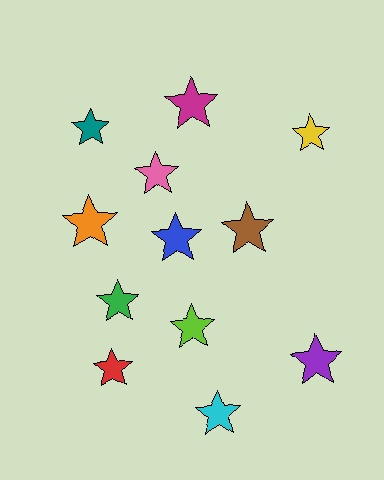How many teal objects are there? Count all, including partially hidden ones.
There is 1 teal object.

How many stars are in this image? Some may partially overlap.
There are 12 stars.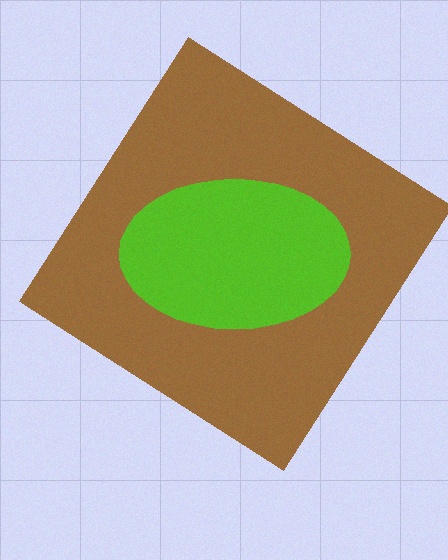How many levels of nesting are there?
2.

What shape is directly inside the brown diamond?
The lime ellipse.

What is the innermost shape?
The lime ellipse.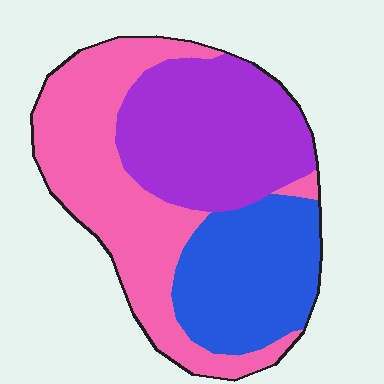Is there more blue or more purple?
Purple.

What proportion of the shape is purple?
Purple takes up about one third (1/3) of the shape.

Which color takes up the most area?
Pink, at roughly 40%.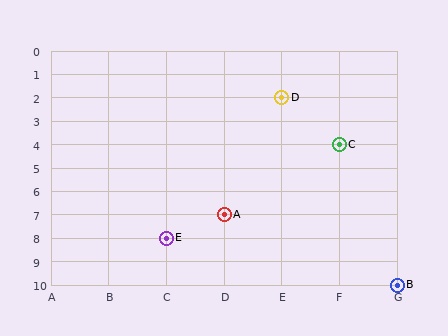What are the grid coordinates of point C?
Point C is at grid coordinates (F, 4).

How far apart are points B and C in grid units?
Points B and C are 1 column and 6 rows apart (about 6.1 grid units diagonally).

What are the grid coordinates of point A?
Point A is at grid coordinates (D, 7).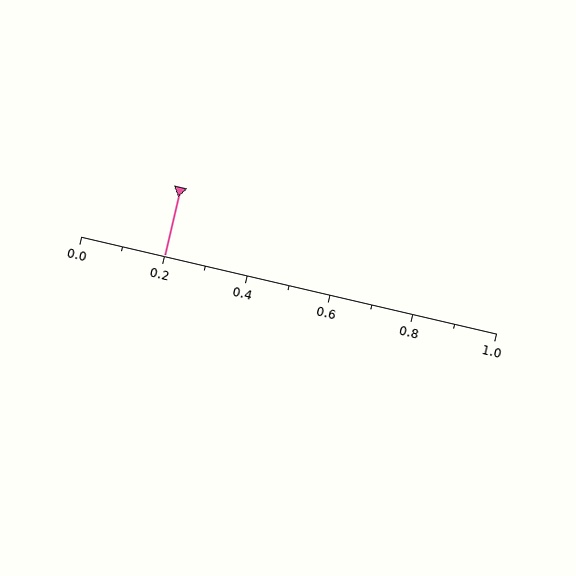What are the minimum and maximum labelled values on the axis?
The axis runs from 0.0 to 1.0.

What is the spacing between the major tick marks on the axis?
The major ticks are spaced 0.2 apart.